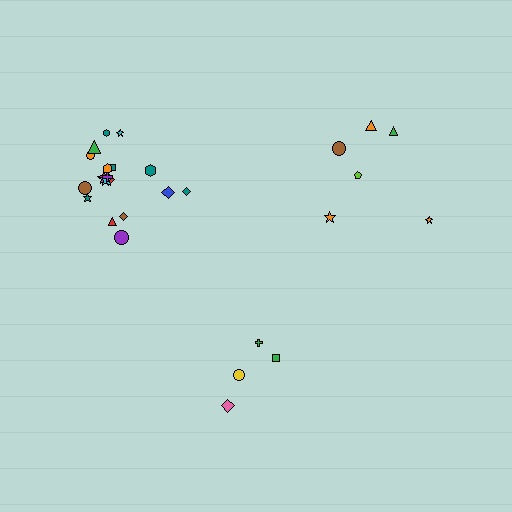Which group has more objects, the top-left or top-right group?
The top-left group.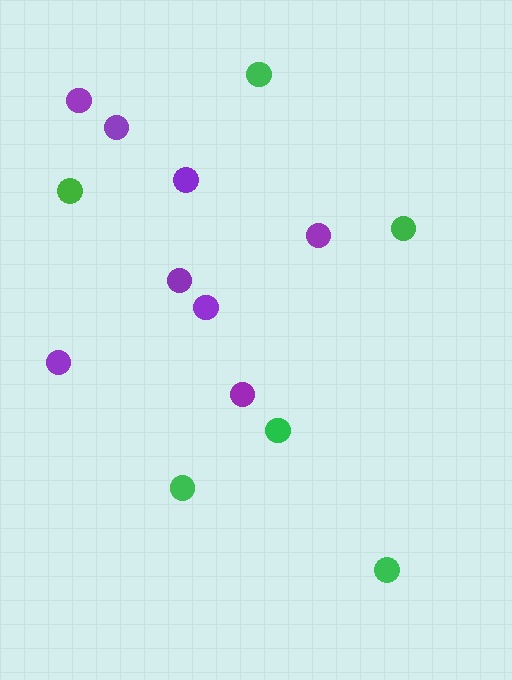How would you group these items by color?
There are 2 groups: one group of purple circles (8) and one group of green circles (6).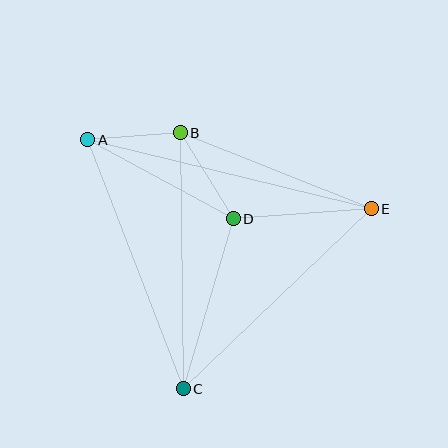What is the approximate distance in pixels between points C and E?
The distance between C and E is approximately 260 pixels.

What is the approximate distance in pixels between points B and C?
The distance between B and C is approximately 256 pixels.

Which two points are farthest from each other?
Points A and E are farthest from each other.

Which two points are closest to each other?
Points A and B are closest to each other.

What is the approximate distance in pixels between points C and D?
The distance between C and D is approximately 177 pixels.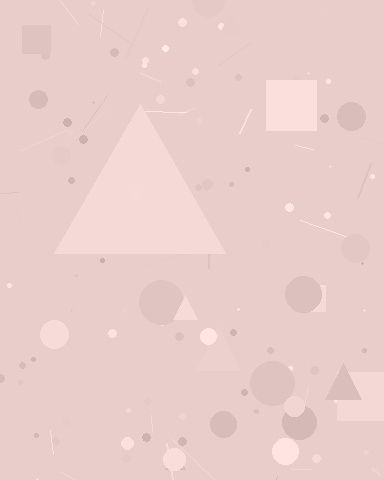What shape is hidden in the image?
A triangle is hidden in the image.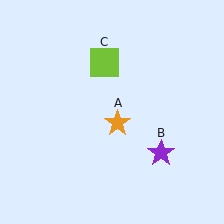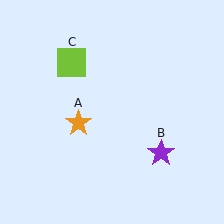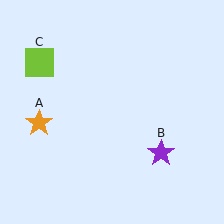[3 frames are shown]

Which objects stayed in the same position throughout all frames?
Purple star (object B) remained stationary.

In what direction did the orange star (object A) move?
The orange star (object A) moved left.